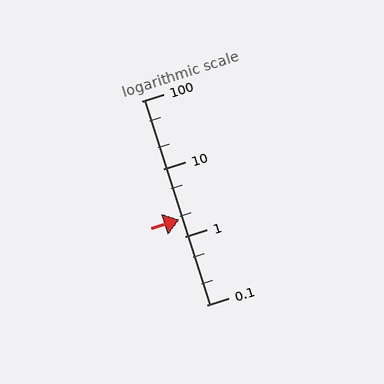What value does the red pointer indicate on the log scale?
The pointer indicates approximately 1.8.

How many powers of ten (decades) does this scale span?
The scale spans 3 decades, from 0.1 to 100.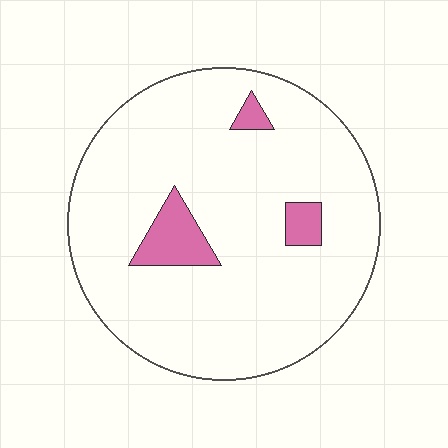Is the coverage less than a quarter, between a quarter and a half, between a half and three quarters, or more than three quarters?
Less than a quarter.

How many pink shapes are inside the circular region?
3.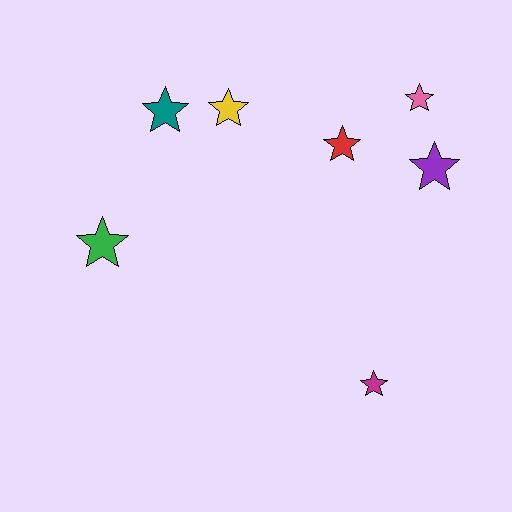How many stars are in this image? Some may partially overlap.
There are 7 stars.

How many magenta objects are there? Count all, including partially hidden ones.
There is 1 magenta object.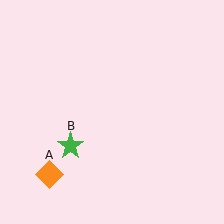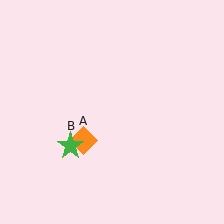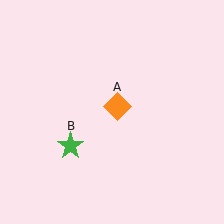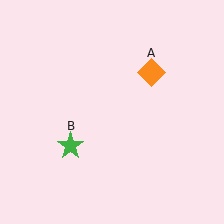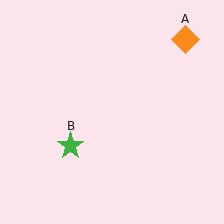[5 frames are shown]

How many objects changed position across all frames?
1 object changed position: orange diamond (object A).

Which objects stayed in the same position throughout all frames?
Green star (object B) remained stationary.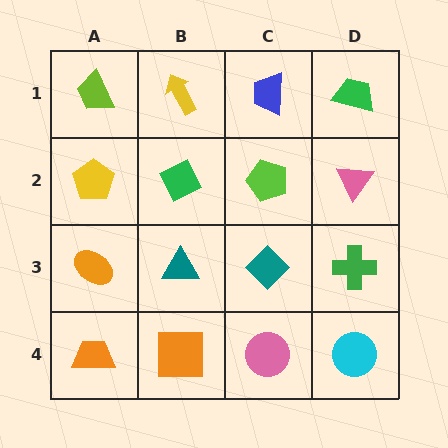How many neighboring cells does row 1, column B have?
3.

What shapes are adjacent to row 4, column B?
A teal triangle (row 3, column B), an orange trapezoid (row 4, column A), a pink circle (row 4, column C).